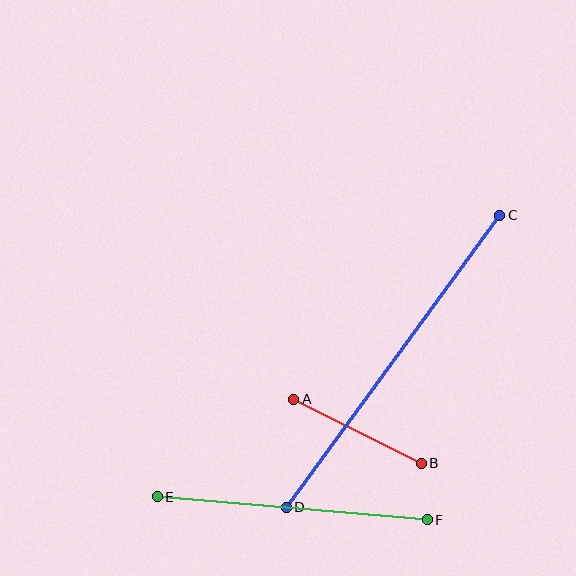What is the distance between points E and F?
The distance is approximately 271 pixels.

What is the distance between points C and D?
The distance is approximately 362 pixels.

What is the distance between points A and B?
The distance is approximately 143 pixels.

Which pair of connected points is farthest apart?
Points C and D are farthest apart.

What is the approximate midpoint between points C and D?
The midpoint is at approximately (393, 361) pixels.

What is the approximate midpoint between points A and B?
The midpoint is at approximately (358, 431) pixels.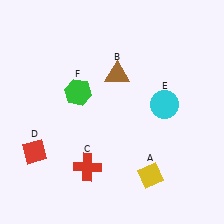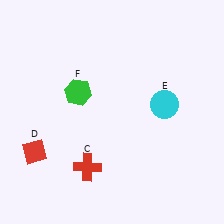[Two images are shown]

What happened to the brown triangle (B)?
The brown triangle (B) was removed in Image 2. It was in the top-right area of Image 1.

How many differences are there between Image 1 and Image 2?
There are 2 differences between the two images.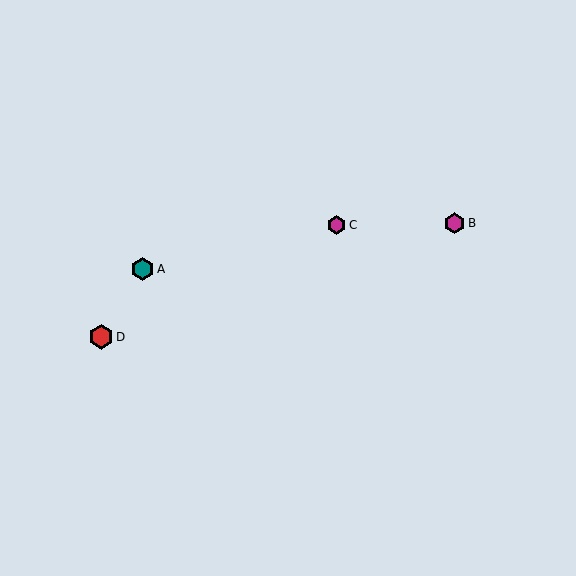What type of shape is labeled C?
Shape C is a magenta hexagon.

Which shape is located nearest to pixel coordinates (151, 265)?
The teal hexagon (labeled A) at (142, 269) is nearest to that location.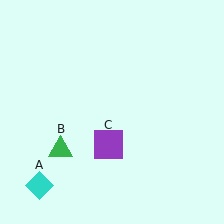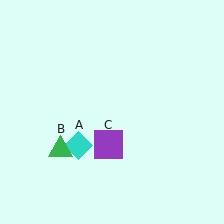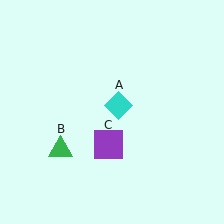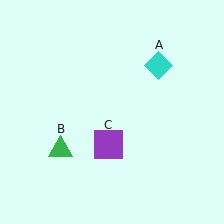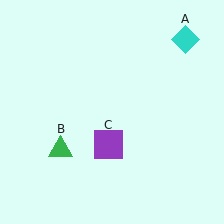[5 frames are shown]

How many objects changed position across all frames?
1 object changed position: cyan diamond (object A).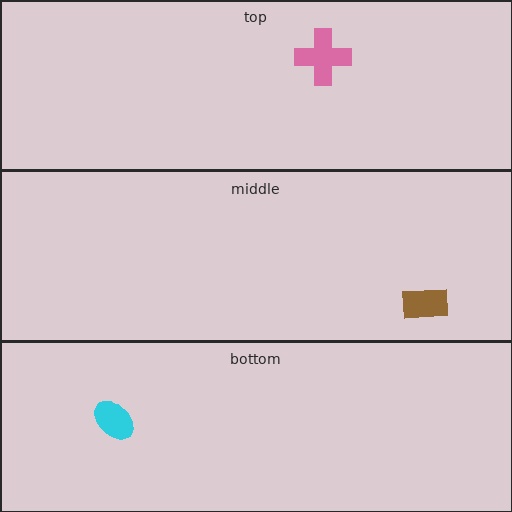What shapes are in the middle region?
The brown rectangle.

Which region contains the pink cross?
The top region.